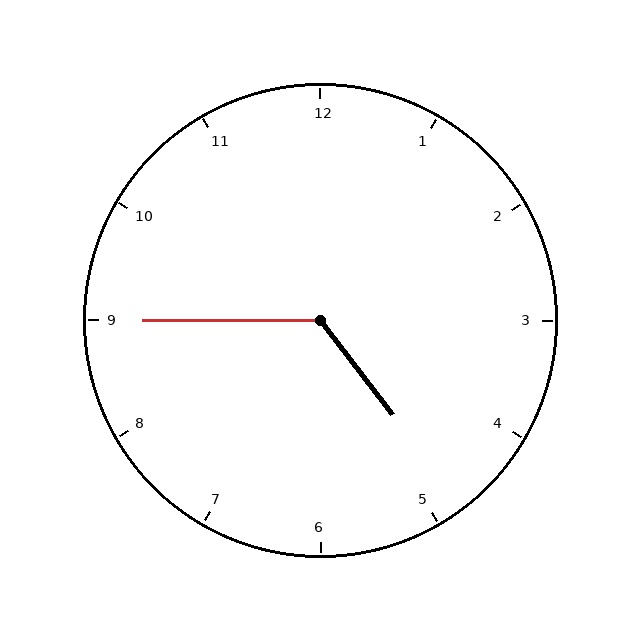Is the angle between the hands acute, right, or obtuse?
It is obtuse.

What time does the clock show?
4:45.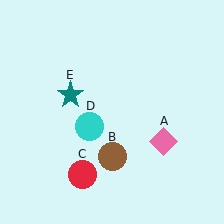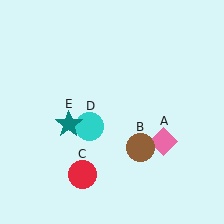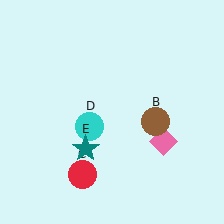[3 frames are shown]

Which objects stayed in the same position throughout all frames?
Pink diamond (object A) and red circle (object C) and cyan circle (object D) remained stationary.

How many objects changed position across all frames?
2 objects changed position: brown circle (object B), teal star (object E).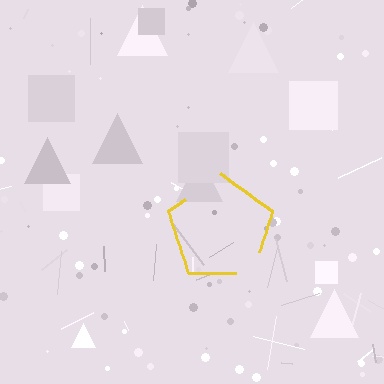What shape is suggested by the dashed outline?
The dashed outline suggests a pentagon.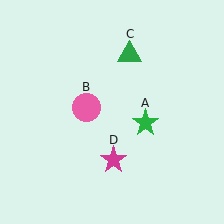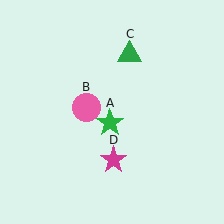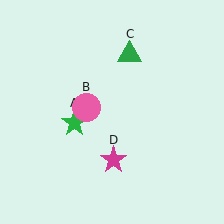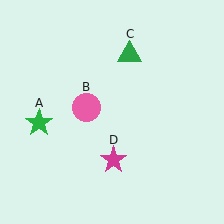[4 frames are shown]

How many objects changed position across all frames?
1 object changed position: green star (object A).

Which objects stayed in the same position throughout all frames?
Pink circle (object B) and green triangle (object C) and magenta star (object D) remained stationary.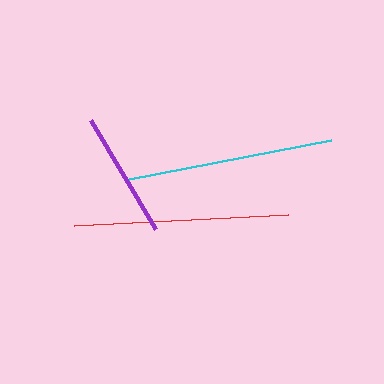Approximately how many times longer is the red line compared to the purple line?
The red line is approximately 1.7 times the length of the purple line.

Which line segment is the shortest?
The purple line is the shortest at approximately 127 pixels.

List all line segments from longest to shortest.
From longest to shortest: red, cyan, purple.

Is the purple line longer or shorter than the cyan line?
The cyan line is longer than the purple line.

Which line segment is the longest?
The red line is the longest at approximately 215 pixels.